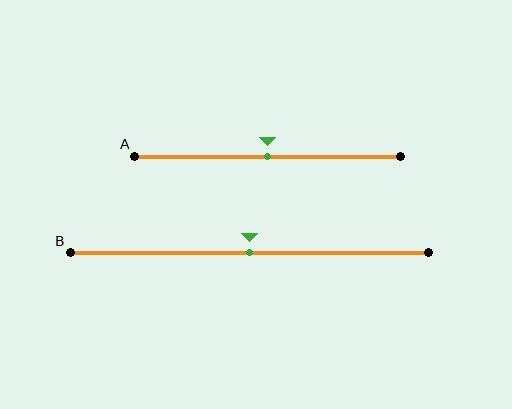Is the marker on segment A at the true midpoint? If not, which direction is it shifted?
Yes, the marker on segment A is at the true midpoint.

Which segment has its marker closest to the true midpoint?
Segment A has its marker closest to the true midpoint.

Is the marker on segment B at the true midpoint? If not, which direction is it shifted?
Yes, the marker on segment B is at the true midpoint.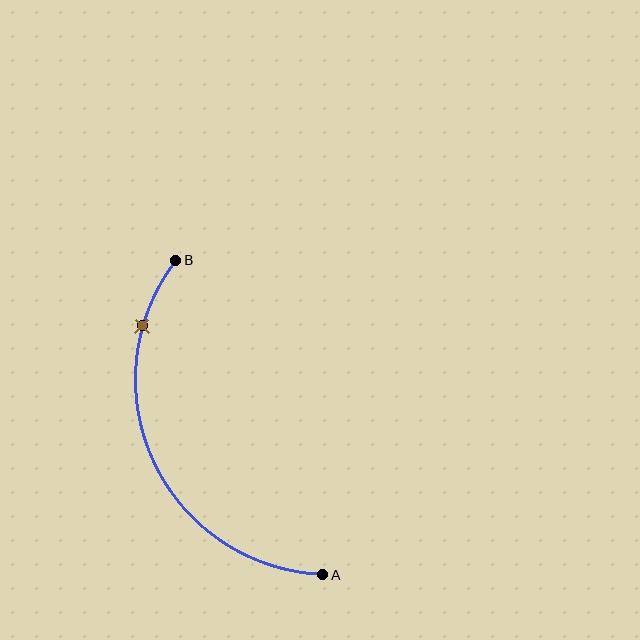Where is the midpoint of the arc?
The arc midpoint is the point on the curve farthest from the straight line joining A and B. It sits to the left of that line.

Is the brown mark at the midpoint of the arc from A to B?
No. The brown mark lies on the arc but is closer to endpoint B. The arc midpoint would be at the point on the curve equidistant along the arc from both A and B.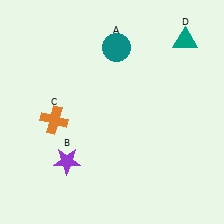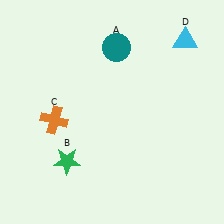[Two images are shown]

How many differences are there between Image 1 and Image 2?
There are 2 differences between the two images.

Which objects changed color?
B changed from purple to green. D changed from teal to cyan.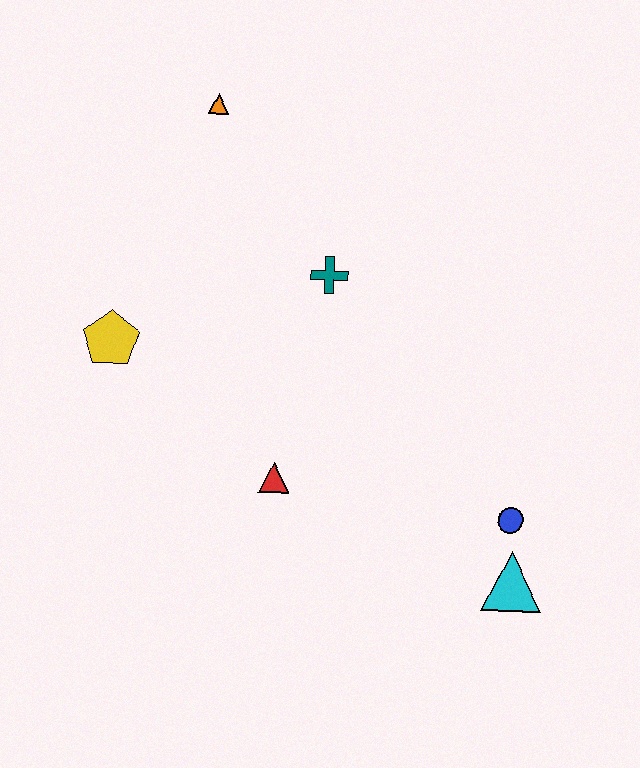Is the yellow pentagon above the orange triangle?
No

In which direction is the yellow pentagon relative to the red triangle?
The yellow pentagon is to the left of the red triangle.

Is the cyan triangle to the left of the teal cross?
No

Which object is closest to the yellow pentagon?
The red triangle is closest to the yellow pentagon.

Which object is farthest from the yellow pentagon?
The cyan triangle is farthest from the yellow pentagon.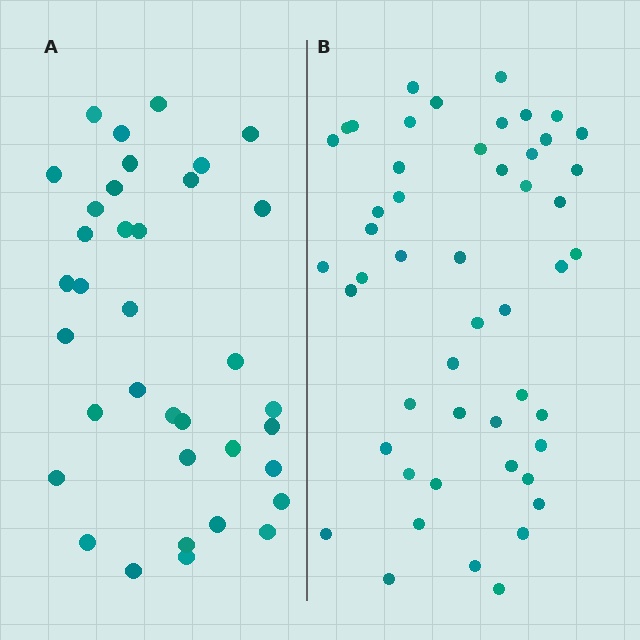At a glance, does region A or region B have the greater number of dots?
Region B (the right region) has more dots.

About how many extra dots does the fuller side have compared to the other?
Region B has approximately 15 more dots than region A.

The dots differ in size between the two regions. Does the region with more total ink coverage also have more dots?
No. Region A has more total ink coverage because its dots are larger, but region B actually contains more individual dots. Total area can be misleading — the number of items is what matters here.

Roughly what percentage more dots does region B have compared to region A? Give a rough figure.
About 40% more.